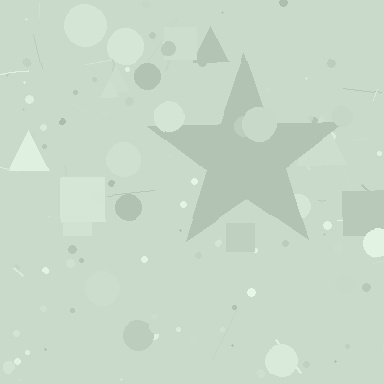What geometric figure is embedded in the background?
A star is embedded in the background.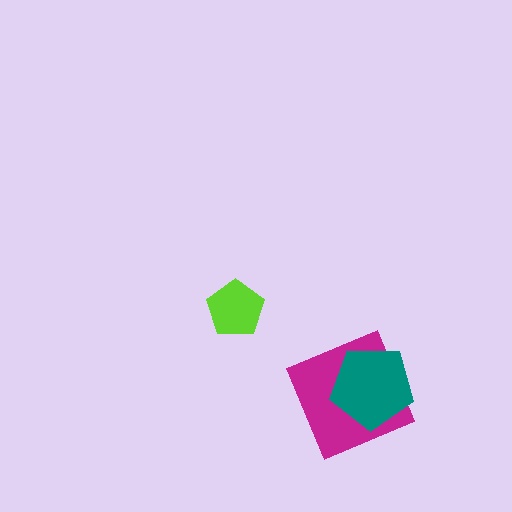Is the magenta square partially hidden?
Yes, it is partially covered by another shape.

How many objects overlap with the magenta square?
1 object overlaps with the magenta square.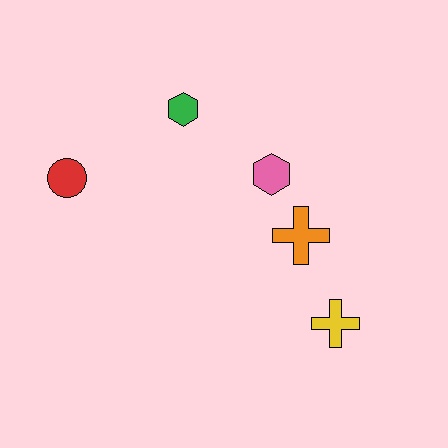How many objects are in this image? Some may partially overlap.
There are 5 objects.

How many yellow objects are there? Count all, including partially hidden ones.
There is 1 yellow object.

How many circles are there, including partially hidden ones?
There is 1 circle.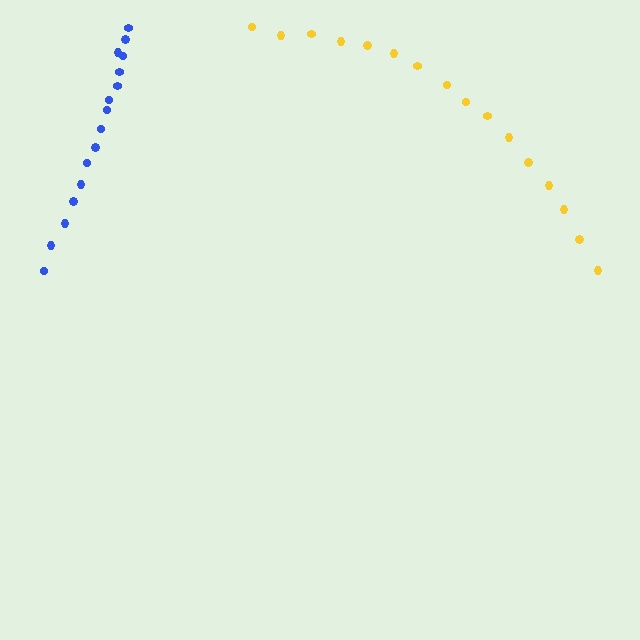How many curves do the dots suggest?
There are 2 distinct paths.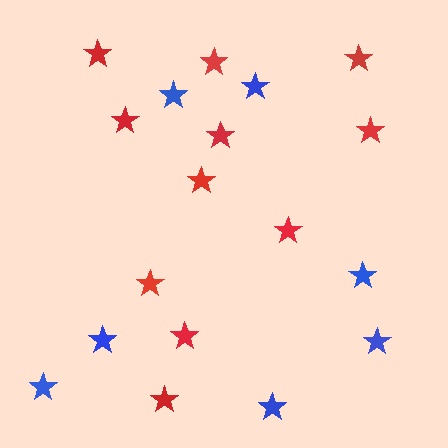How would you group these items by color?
There are 2 groups: one group of red stars (11) and one group of blue stars (7).